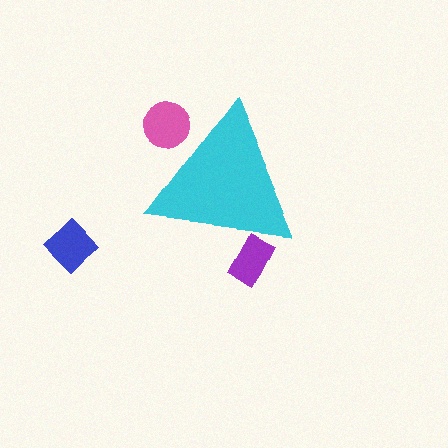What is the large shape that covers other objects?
A cyan triangle.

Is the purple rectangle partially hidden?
Yes, the purple rectangle is partially hidden behind the cyan triangle.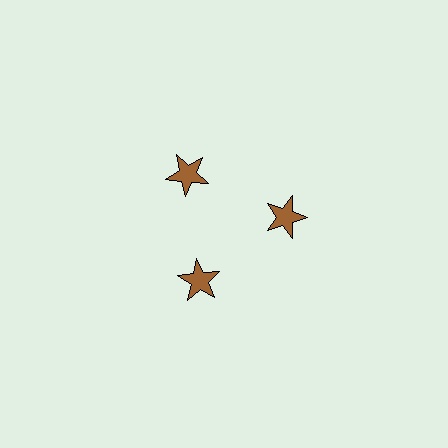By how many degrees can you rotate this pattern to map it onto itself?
The pattern maps onto itself every 120 degrees of rotation.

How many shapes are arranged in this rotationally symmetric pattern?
There are 3 shapes, arranged in 3 groups of 1.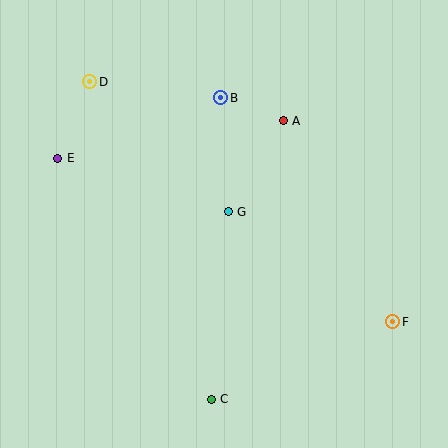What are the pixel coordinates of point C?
Point C is at (211, 399).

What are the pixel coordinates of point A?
Point A is at (283, 121).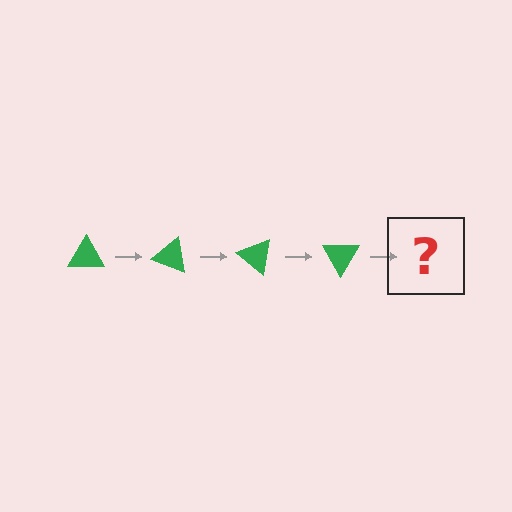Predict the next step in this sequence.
The next step is a green triangle rotated 80 degrees.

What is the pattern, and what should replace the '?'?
The pattern is that the triangle rotates 20 degrees each step. The '?' should be a green triangle rotated 80 degrees.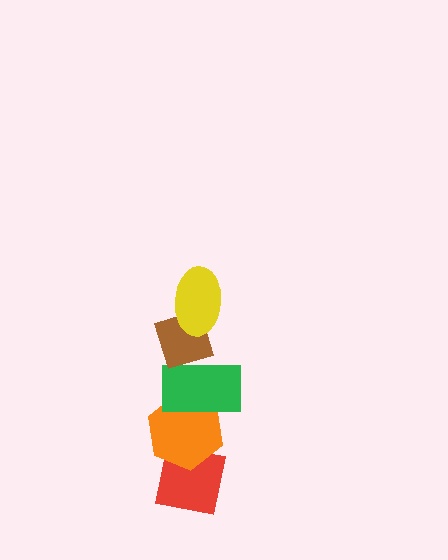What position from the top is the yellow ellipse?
The yellow ellipse is 1st from the top.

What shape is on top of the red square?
The orange hexagon is on top of the red square.